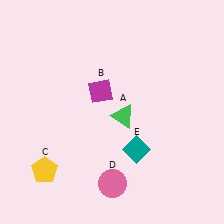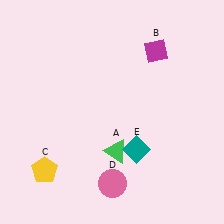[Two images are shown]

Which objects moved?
The objects that moved are: the green triangle (A), the magenta diamond (B).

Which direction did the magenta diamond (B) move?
The magenta diamond (B) moved right.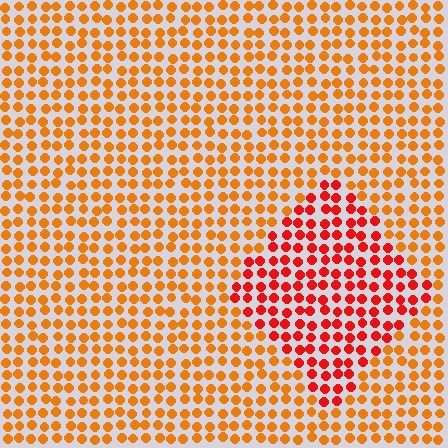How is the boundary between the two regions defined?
The boundary is defined purely by a slight shift in hue (about 31 degrees). Spacing, size, and orientation are identical on both sides.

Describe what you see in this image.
The image is filled with small orange elements in a uniform arrangement. A diamond-shaped region is visible where the elements are tinted to a slightly different hue, forming a subtle color boundary.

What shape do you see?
I see a diamond.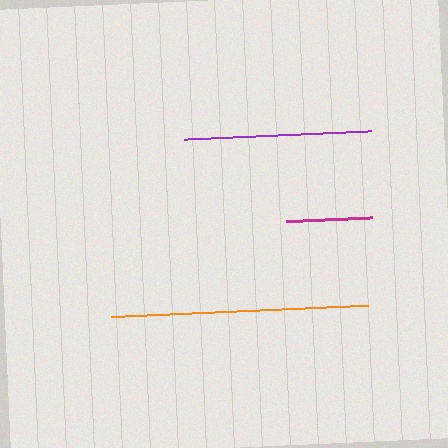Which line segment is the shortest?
The magenta line is the shortest at approximately 86 pixels.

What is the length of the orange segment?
The orange segment is approximately 257 pixels long.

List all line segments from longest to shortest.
From longest to shortest: orange, purple, magenta.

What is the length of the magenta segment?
The magenta segment is approximately 86 pixels long.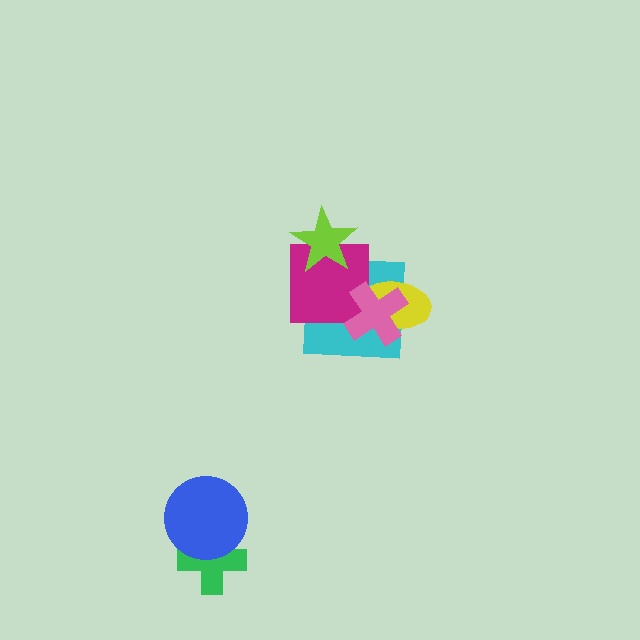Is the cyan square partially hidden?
Yes, it is partially covered by another shape.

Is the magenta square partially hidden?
Yes, it is partially covered by another shape.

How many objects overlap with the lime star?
2 objects overlap with the lime star.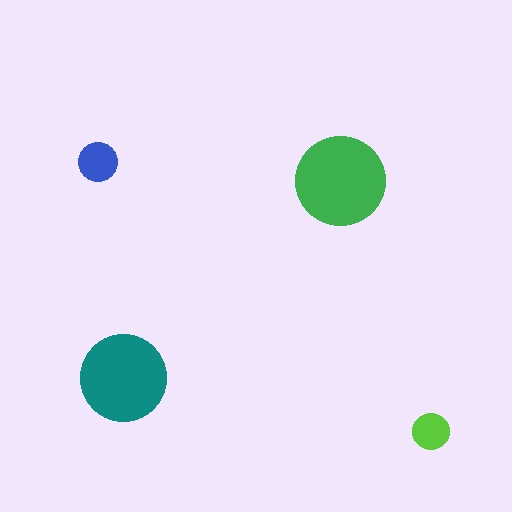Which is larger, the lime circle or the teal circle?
The teal one.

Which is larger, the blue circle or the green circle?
The green one.